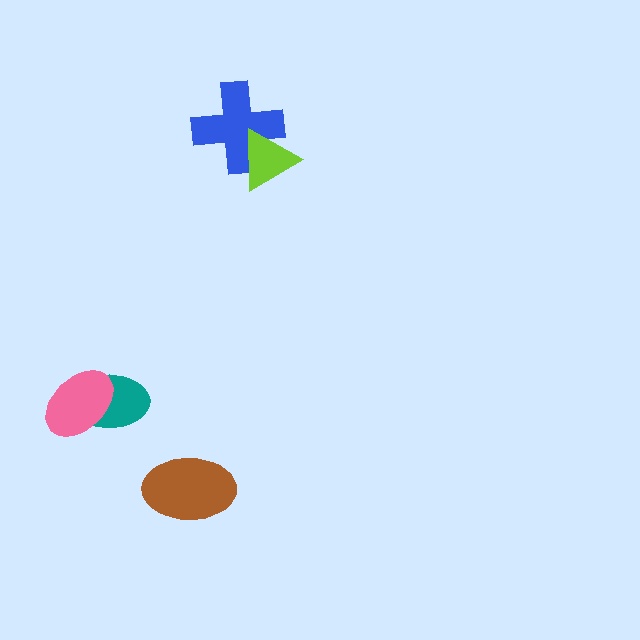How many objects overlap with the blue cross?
1 object overlaps with the blue cross.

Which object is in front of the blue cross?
The lime triangle is in front of the blue cross.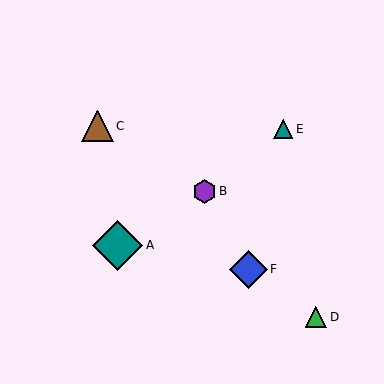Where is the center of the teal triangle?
The center of the teal triangle is at (283, 129).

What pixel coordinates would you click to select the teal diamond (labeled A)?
Click at (118, 245) to select the teal diamond A.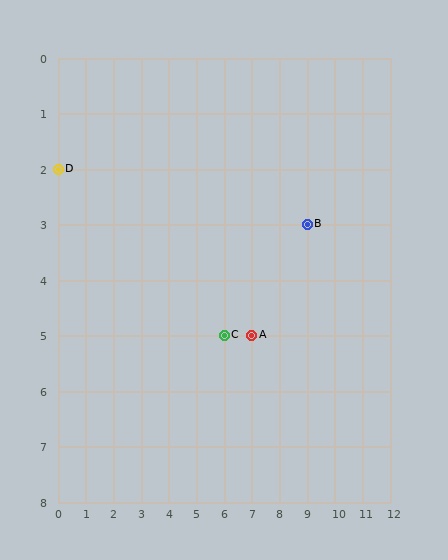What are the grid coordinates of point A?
Point A is at grid coordinates (7, 5).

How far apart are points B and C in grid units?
Points B and C are 3 columns and 2 rows apart (about 3.6 grid units diagonally).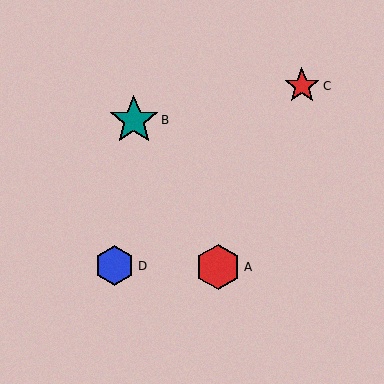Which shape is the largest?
The teal star (labeled B) is the largest.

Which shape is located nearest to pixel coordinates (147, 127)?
The teal star (labeled B) at (134, 120) is nearest to that location.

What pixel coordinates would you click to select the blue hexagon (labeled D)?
Click at (115, 266) to select the blue hexagon D.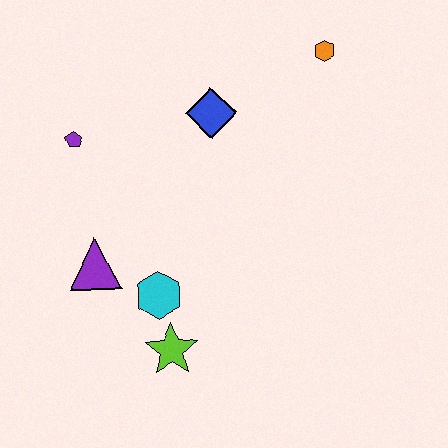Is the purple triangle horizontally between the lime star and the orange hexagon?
No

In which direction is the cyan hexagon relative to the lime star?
The cyan hexagon is above the lime star.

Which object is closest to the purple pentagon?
The purple triangle is closest to the purple pentagon.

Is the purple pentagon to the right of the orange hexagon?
No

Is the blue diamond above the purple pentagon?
Yes